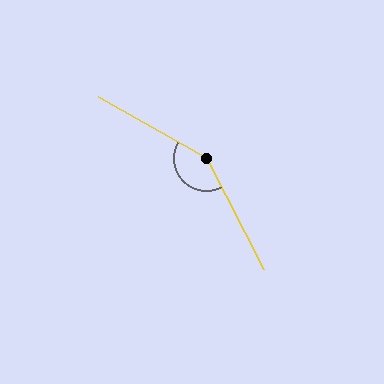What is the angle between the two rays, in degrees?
Approximately 146 degrees.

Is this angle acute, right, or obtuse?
It is obtuse.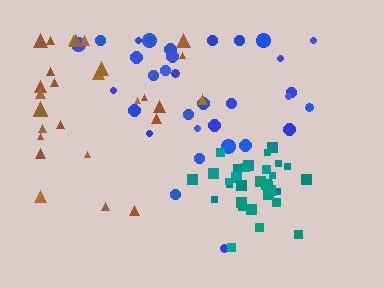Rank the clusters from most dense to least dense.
teal, blue, brown.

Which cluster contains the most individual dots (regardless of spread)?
Teal (34).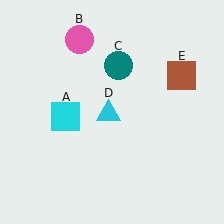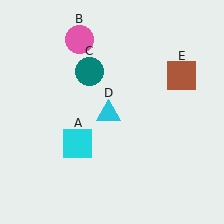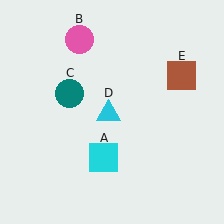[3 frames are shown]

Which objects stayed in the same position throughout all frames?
Pink circle (object B) and cyan triangle (object D) and brown square (object E) remained stationary.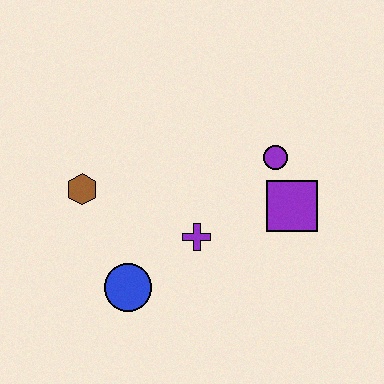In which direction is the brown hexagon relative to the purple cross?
The brown hexagon is to the left of the purple cross.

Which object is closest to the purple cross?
The blue circle is closest to the purple cross.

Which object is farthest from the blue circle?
The purple circle is farthest from the blue circle.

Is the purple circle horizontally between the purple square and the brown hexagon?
Yes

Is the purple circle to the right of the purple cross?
Yes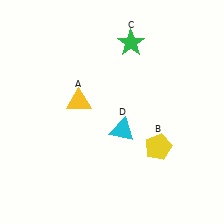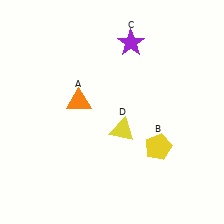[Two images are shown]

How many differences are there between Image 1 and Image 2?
There are 3 differences between the two images.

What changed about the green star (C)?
In Image 1, C is green. In Image 2, it changed to purple.